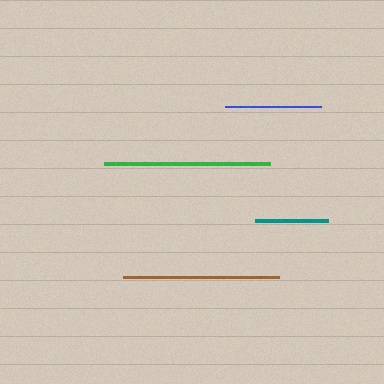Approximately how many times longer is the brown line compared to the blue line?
The brown line is approximately 1.6 times the length of the blue line.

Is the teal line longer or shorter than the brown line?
The brown line is longer than the teal line.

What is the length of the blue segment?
The blue segment is approximately 96 pixels long.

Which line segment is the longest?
The green line is the longest at approximately 166 pixels.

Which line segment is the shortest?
The teal line is the shortest at approximately 74 pixels.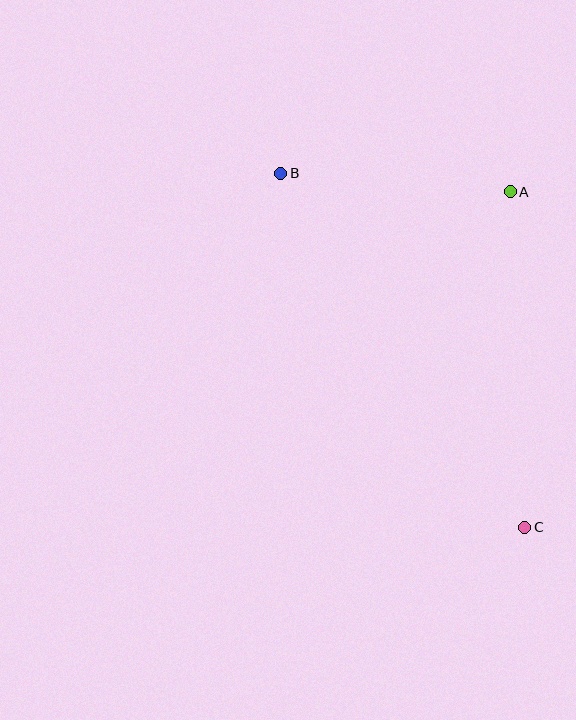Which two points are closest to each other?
Points A and B are closest to each other.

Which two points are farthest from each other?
Points B and C are farthest from each other.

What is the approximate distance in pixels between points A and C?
The distance between A and C is approximately 336 pixels.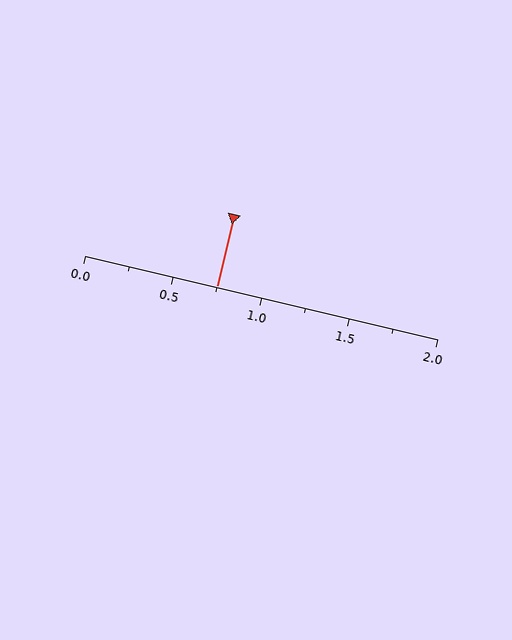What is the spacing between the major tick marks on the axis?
The major ticks are spaced 0.5 apart.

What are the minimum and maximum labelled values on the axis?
The axis runs from 0.0 to 2.0.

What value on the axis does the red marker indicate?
The marker indicates approximately 0.75.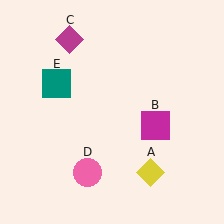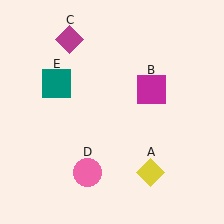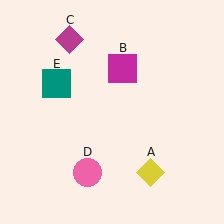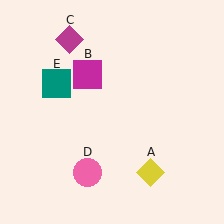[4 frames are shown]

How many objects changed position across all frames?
1 object changed position: magenta square (object B).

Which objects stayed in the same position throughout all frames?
Yellow diamond (object A) and magenta diamond (object C) and pink circle (object D) and teal square (object E) remained stationary.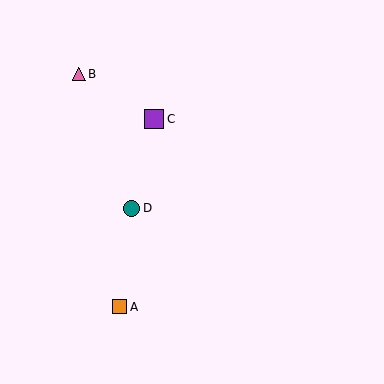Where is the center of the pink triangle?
The center of the pink triangle is at (79, 74).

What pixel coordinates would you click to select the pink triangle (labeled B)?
Click at (79, 74) to select the pink triangle B.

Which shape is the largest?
The purple square (labeled C) is the largest.